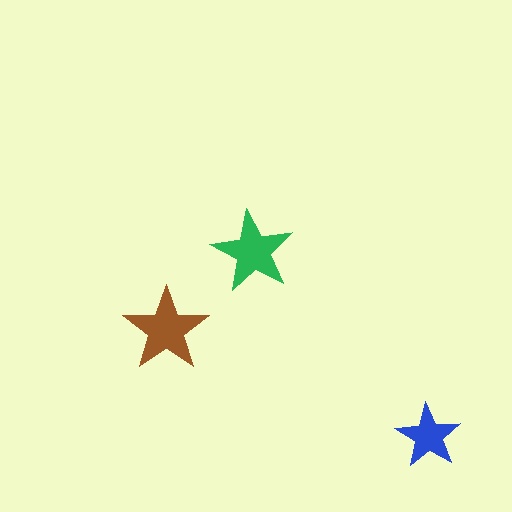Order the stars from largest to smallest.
the brown one, the green one, the blue one.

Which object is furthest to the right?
The blue star is rightmost.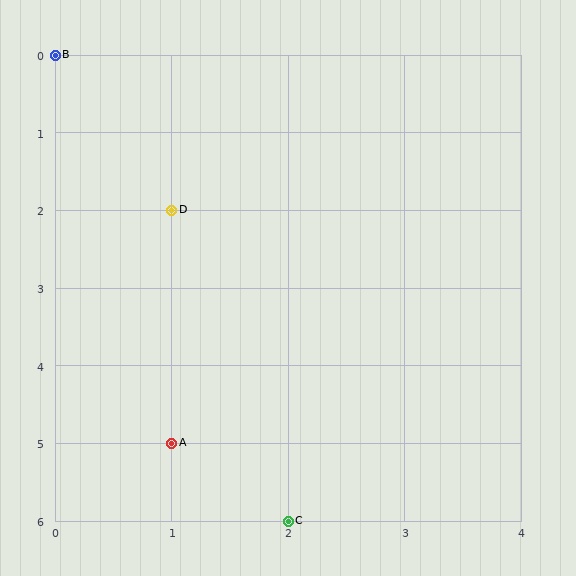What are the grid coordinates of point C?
Point C is at grid coordinates (2, 6).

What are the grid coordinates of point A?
Point A is at grid coordinates (1, 5).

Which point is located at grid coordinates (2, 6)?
Point C is at (2, 6).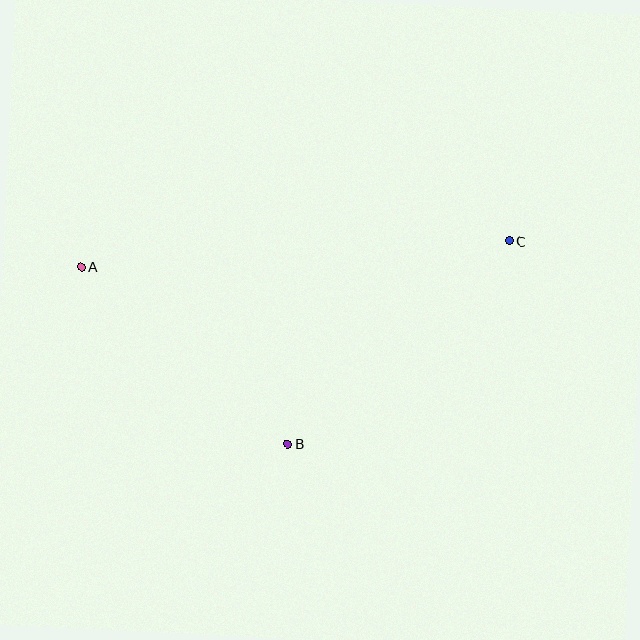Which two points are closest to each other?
Points A and B are closest to each other.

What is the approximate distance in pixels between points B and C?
The distance between B and C is approximately 300 pixels.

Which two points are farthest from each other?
Points A and C are farthest from each other.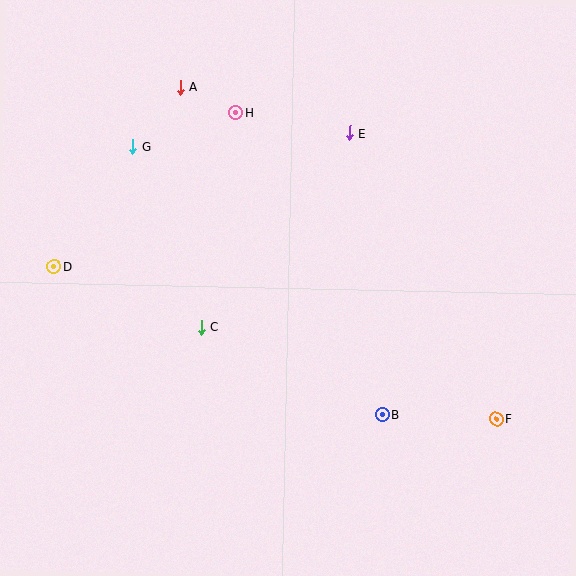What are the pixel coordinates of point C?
Point C is at (202, 327).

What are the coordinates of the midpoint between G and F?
The midpoint between G and F is at (315, 283).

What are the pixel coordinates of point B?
Point B is at (383, 415).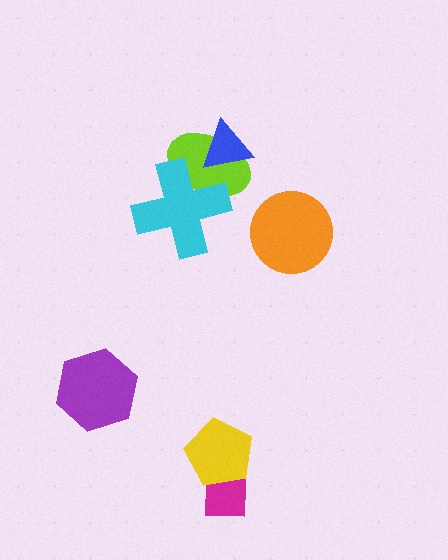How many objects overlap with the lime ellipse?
2 objects overlap with the lime ellipse.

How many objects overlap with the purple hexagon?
0 objects overlap with the purple hexagon.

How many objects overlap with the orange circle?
0 objects overlap with the orange circle.